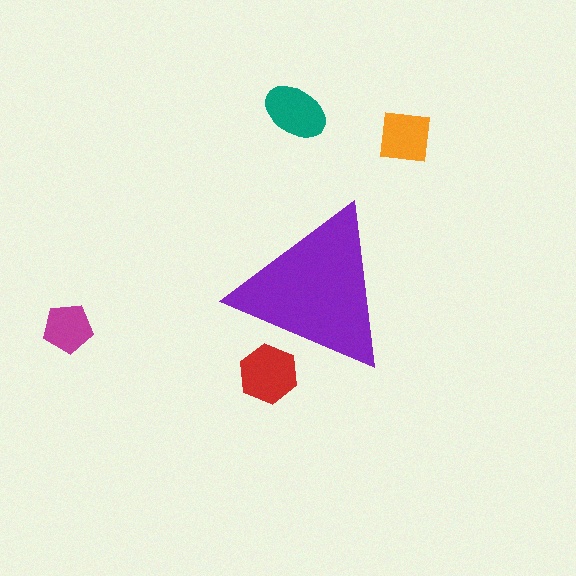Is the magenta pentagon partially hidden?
No, the magenta pentagon is fully visible.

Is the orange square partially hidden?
No, the orange square is fully visible.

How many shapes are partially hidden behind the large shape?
1 shape is partially hidden.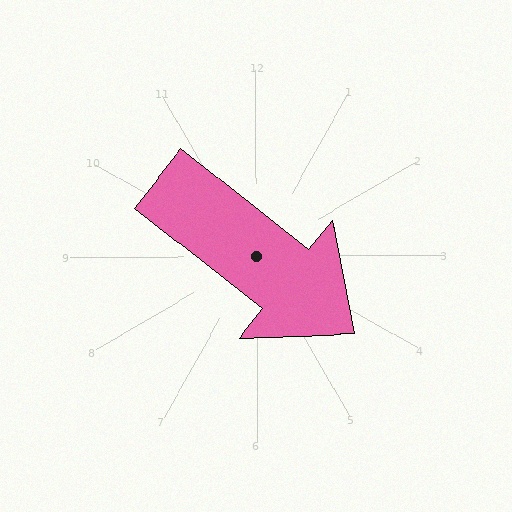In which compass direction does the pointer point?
Southeast.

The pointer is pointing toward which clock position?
Roughly 4 o'clock.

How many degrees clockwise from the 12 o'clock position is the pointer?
Approximately 129 degrees.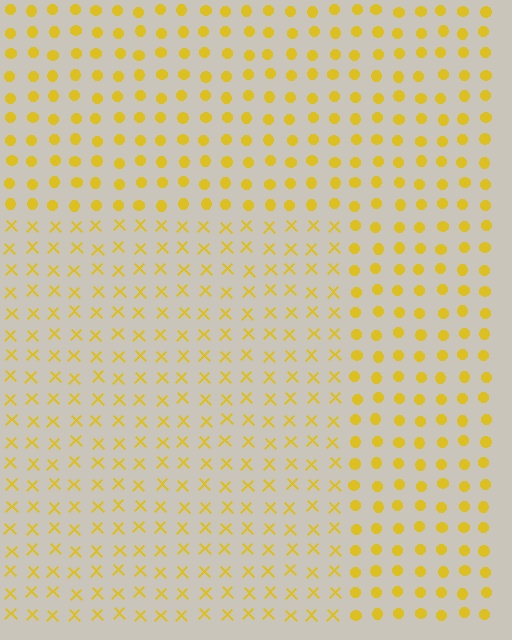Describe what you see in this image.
The image is filled with small yellow elements arranged in a uniform grid. A rectangle-shaped region contains X marks, while the surrounding area contains circles. The boundary is defined purely by the change in element shape.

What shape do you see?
I see a rectangle.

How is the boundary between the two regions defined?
The boundary is defined by a change in element shape: X marks inside vs. circles outside. All elements share the same color and spacing.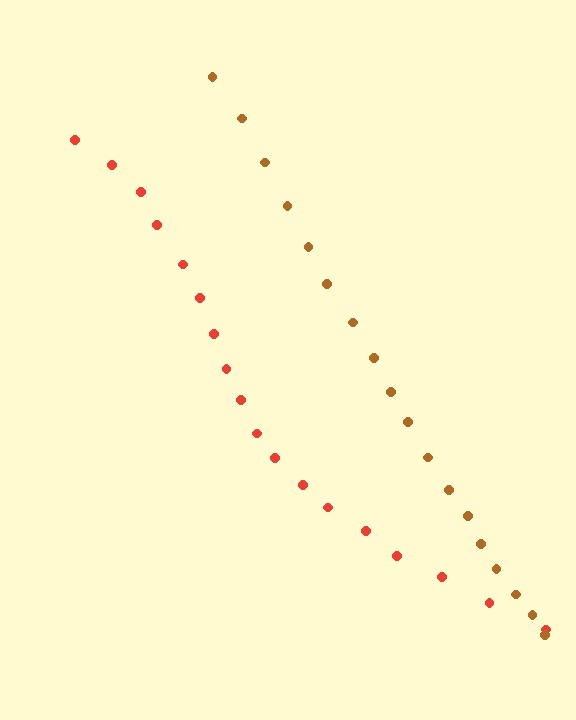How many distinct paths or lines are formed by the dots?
There are 2 distinct paths.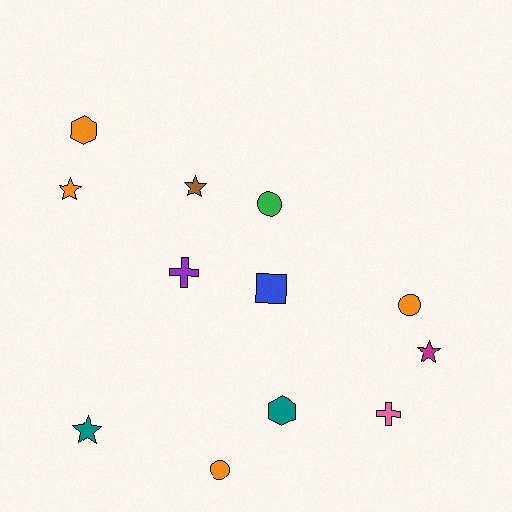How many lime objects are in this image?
There are no lime objects.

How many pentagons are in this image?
There are no pentagons.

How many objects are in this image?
There are 12 objects.